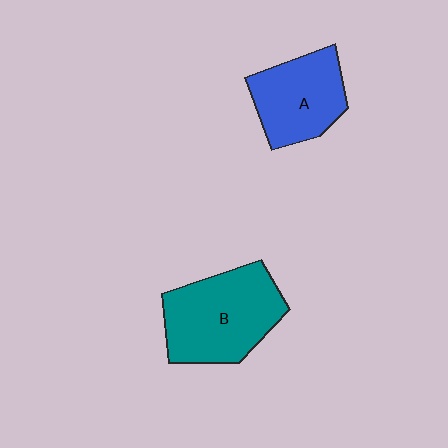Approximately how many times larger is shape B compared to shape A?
Approximately 1.3 times.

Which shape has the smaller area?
Shape A (blue).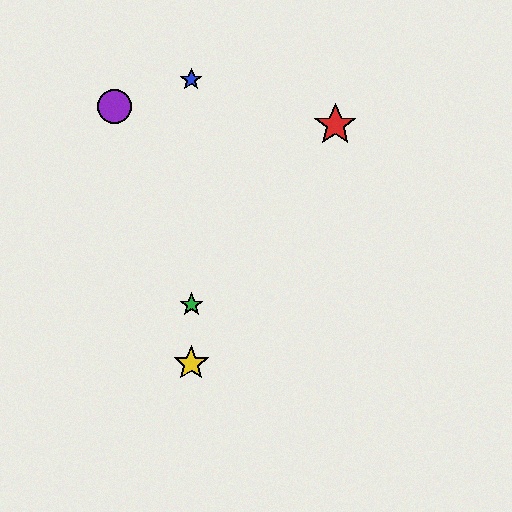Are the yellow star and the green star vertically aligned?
Yes, both are at x≈191.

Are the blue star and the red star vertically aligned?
No, the blue star is at x≈191 and the red star is at x≈335.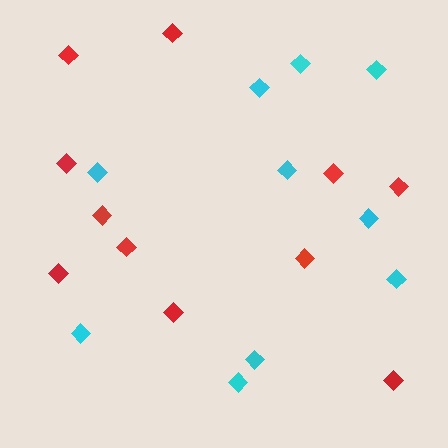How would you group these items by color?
There are 2 groups: one group of red diamonds (11) and one group of cyan diamonds (10).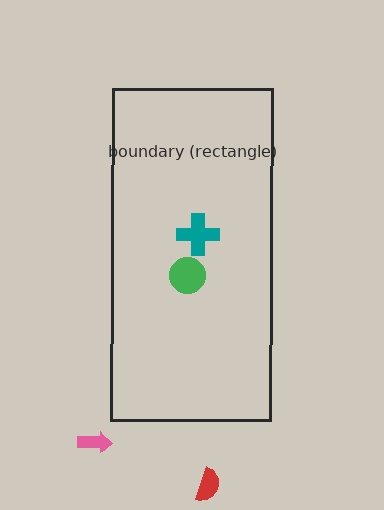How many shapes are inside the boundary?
2 inside, 2 outside.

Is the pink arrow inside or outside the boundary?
Outside.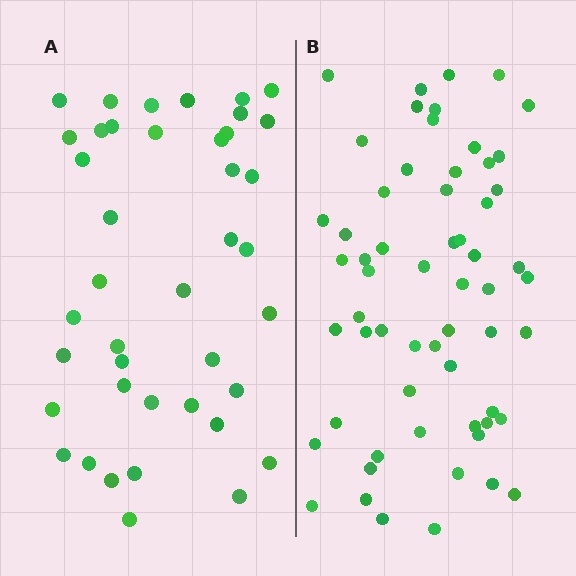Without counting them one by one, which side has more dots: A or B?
Region B (the right region) has more dots.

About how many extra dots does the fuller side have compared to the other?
Region B has approximately 20 more dots than region A.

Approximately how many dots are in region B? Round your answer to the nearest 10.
About 60 dots.